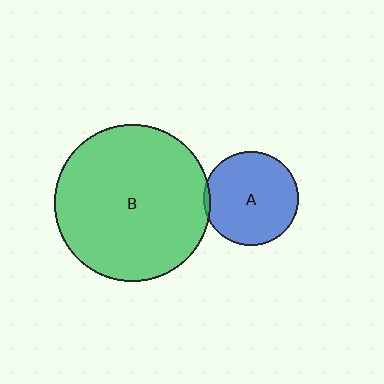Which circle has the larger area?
Circle B (green).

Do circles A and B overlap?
Yes.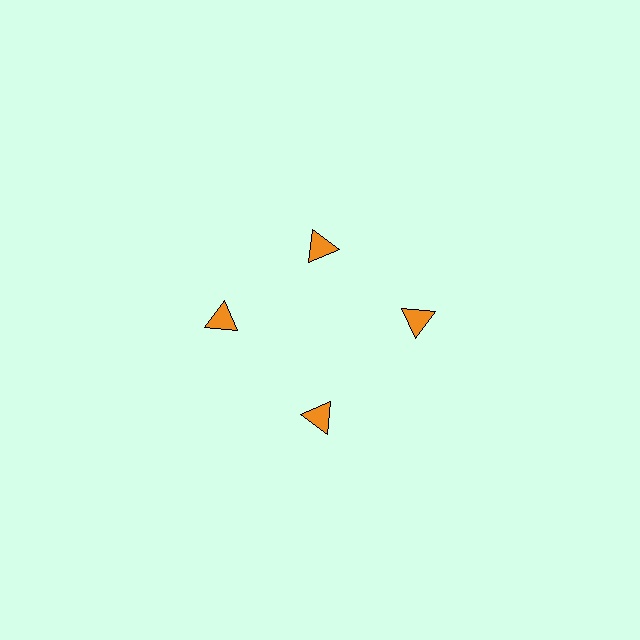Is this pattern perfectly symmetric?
No. The 4 orange triangles are arranged in a ring, but one element near the 12 o'clock position is pulled inward toward the center, breaking the 4-fold rotational symmetry.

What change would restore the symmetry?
The symmetry would be restored by moving it outward, back onto the ring so that all 4 triangles sit at equal angles and equal distance from the center.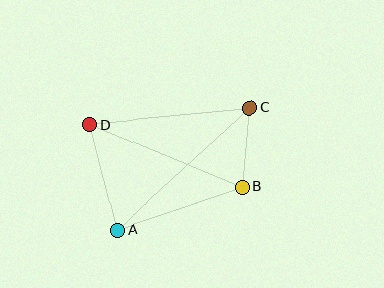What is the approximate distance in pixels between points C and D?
The distance between C and D is approximately 161 pixels.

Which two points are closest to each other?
Points B and C are closest to each other.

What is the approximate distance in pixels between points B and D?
The distance between B and D is approximately 165 pixels.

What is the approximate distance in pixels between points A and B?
The distance between A and B is approximately 132 pixels.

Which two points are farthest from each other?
Points A and C are farthest from each other.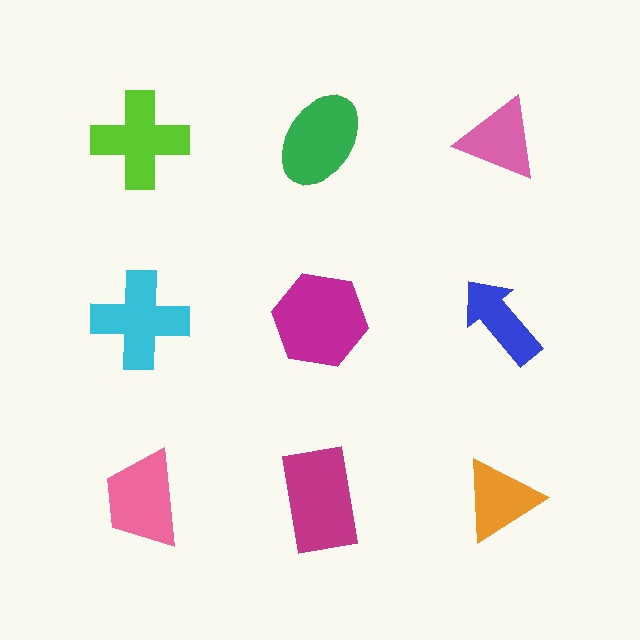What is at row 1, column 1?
A lime cross.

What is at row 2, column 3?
A blue arrow.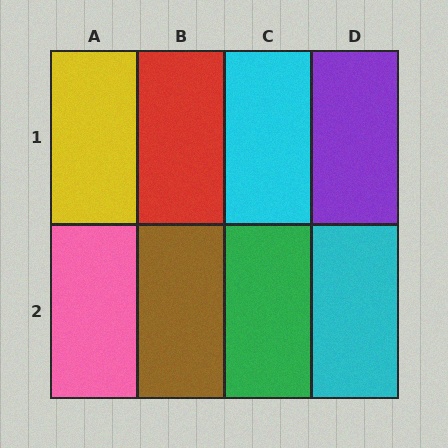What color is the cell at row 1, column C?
Cyan.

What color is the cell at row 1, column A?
Yellow.